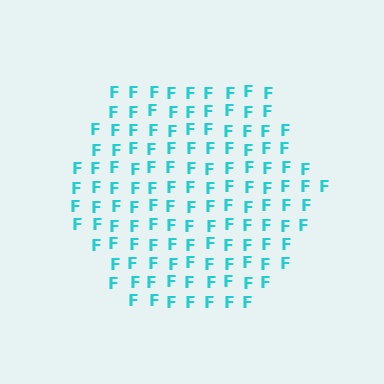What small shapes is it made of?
It is made of small letter F's.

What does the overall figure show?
The overall figure shows a hexagon.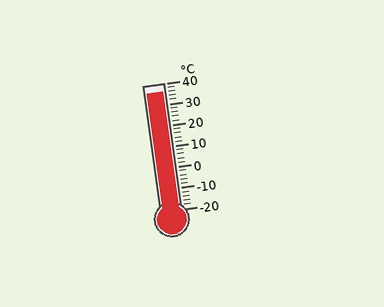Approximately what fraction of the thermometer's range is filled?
The thermometer is filled to approximately 95% of its range.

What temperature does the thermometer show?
The thermometer shows approximately 36°C.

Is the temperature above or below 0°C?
The temperature is above 0°C.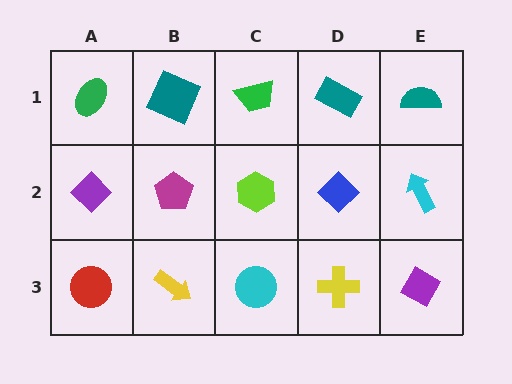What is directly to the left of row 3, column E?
A yellow cross.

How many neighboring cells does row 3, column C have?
3.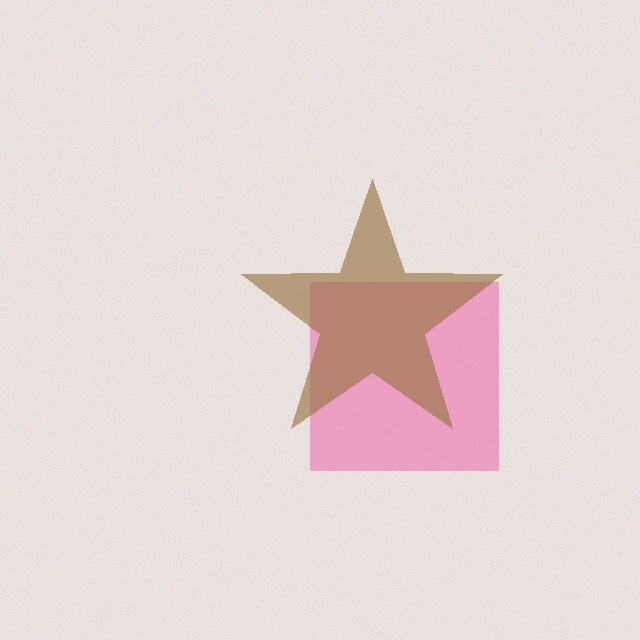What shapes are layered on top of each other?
The layered shapes are: a pink square, a brown star.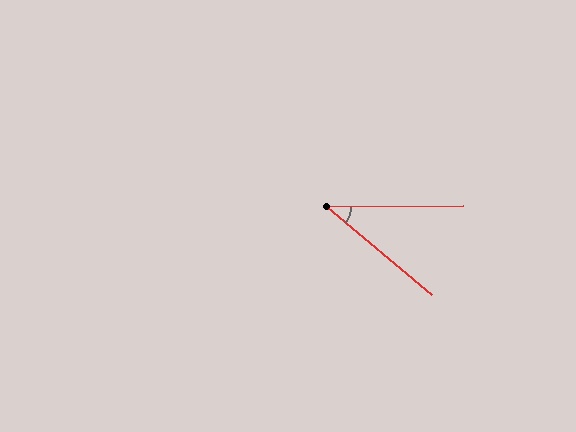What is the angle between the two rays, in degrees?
Approximately 40 degrees.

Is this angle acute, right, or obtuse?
It is acute.